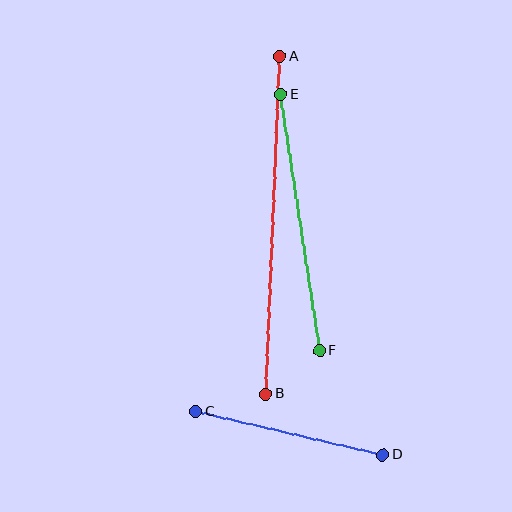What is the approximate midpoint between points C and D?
The midpoint is at approximately (289, 433) pixels.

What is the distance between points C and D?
The distance is approximately 192 pixels.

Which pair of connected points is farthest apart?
Points A and B are farthest apart.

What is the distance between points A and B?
The distance is approximately 338 pixels.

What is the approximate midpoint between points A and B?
The midpoint is at approximately (273, 225) pixels.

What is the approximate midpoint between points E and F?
The midpoint is at approximately (300, 222) pixels.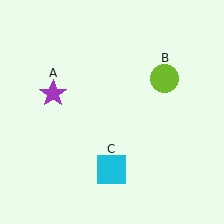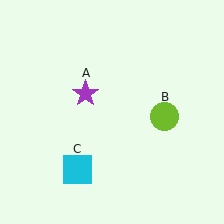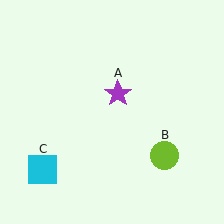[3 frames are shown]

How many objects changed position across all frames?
3 objects changed position: purple star (object A), lime circle (object B), cyan square (object C).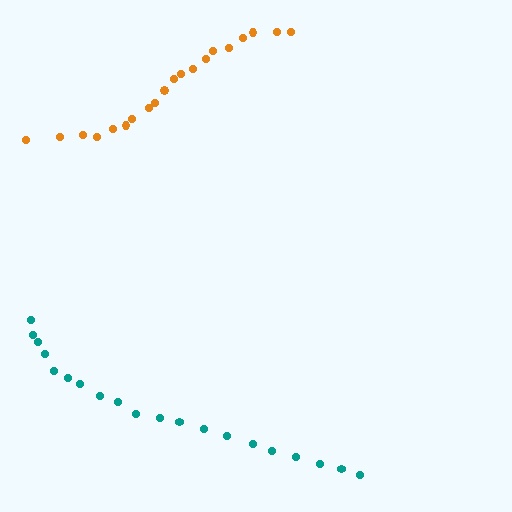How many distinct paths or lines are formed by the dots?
There are 2 distinct paths.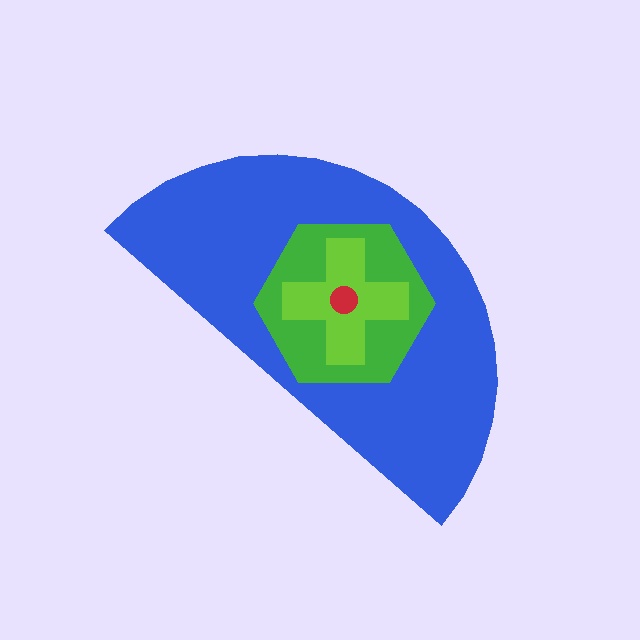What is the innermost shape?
The red circle.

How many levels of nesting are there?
4.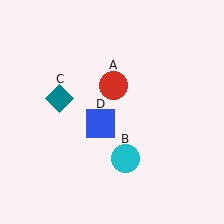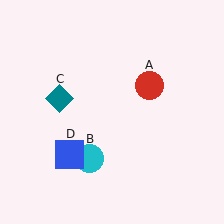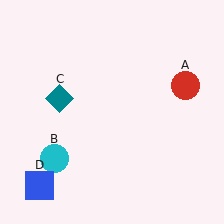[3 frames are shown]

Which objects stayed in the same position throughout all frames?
Teal diamond (object C) remained stationary.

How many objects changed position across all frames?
3 objects changed position: red circle (object A), cyan circle (object B), blue square (object D).